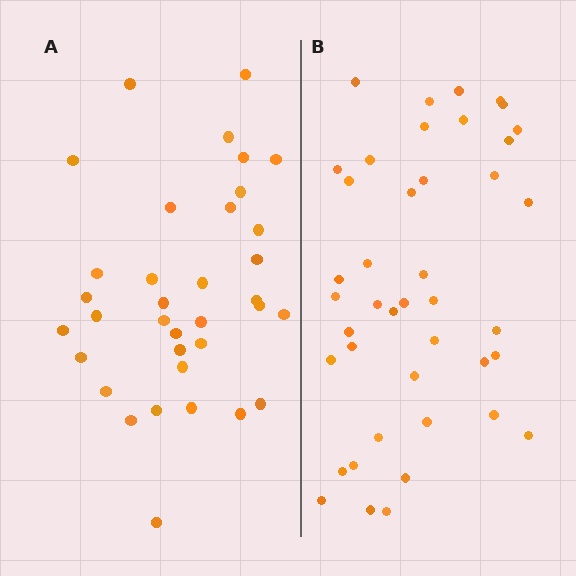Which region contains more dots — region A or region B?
Region B (the right region) has more dots.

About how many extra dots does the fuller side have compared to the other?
Region B has roughly 8 or so more dots than region A.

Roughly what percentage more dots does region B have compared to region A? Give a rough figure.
About 20% more.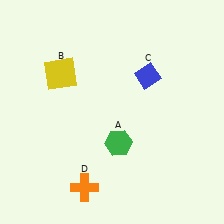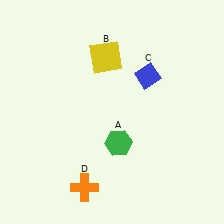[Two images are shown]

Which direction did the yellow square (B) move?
The yellow square (B) moved right.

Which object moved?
The yellow square (B) moved right.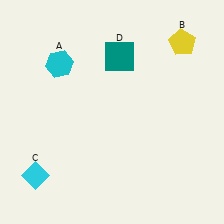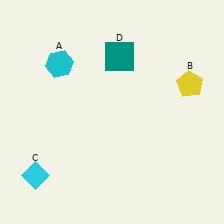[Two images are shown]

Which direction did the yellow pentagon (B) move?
The yellow pentagon (B) moved down.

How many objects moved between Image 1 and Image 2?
1 object moved between the two images.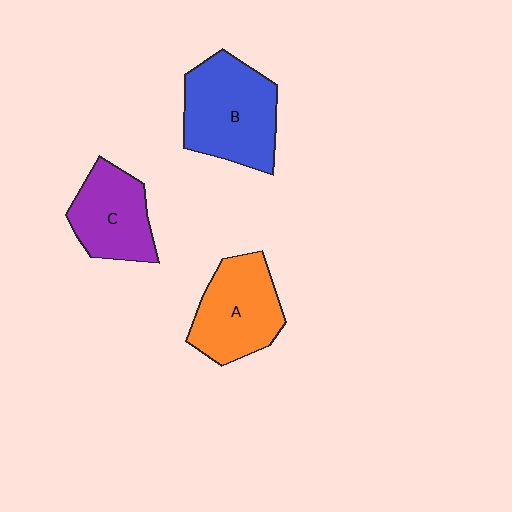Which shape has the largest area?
Shape B (blue).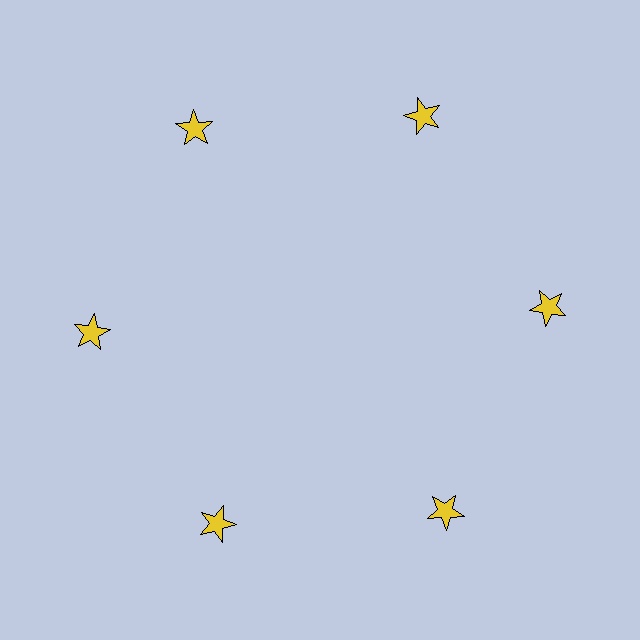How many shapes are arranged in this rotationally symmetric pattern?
There are 6 shapes, arranged in 6 groups of 1.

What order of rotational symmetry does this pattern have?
This pattern has 6-fold rotational symmetry.